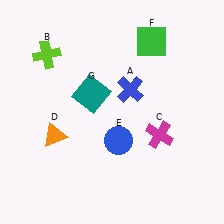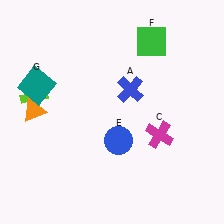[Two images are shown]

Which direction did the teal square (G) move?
The teal square (G) moved left.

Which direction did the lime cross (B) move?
The lime cross (B) moved down.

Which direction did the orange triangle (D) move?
The orange triangle (D) moved up.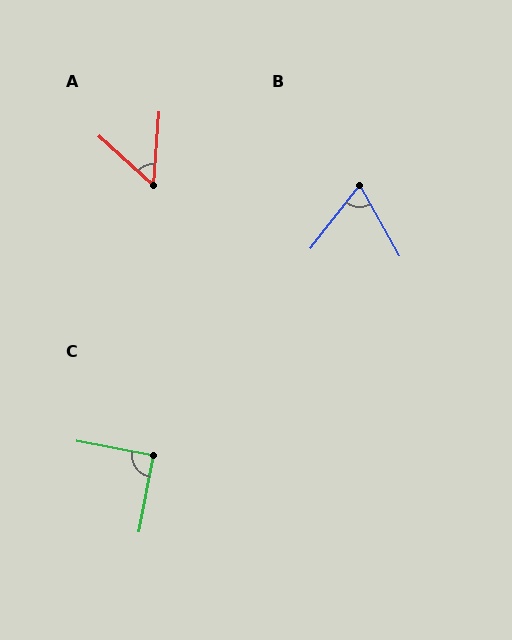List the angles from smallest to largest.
A (52°), B (67°), C (90°).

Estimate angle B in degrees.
Approximately 67 degrees.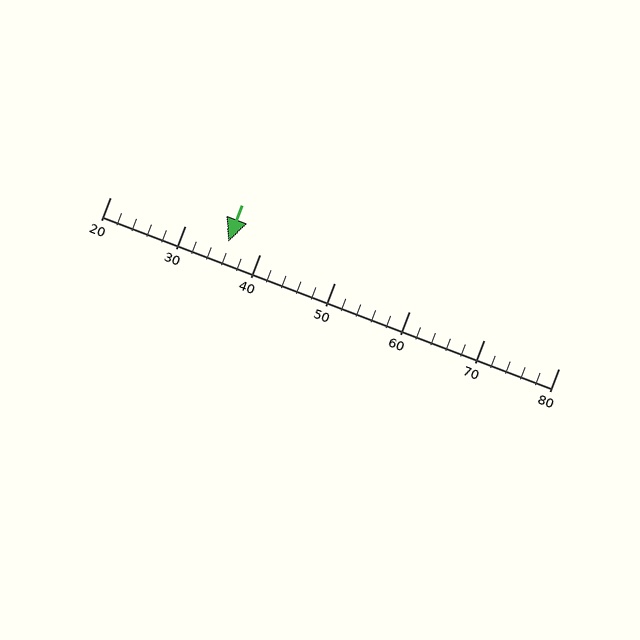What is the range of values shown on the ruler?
The ruler shows values from 20 to 80.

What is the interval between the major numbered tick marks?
The major tick marks are spaced 10 units apart.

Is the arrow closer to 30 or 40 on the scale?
The arrow is closer to 40.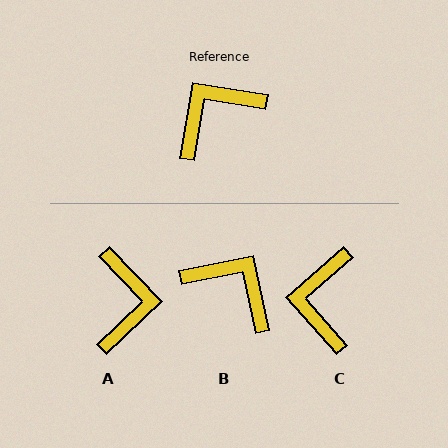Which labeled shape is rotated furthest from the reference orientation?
A, about 127 degrees away.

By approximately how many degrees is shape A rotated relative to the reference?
Approximately 127 degrees clockwise.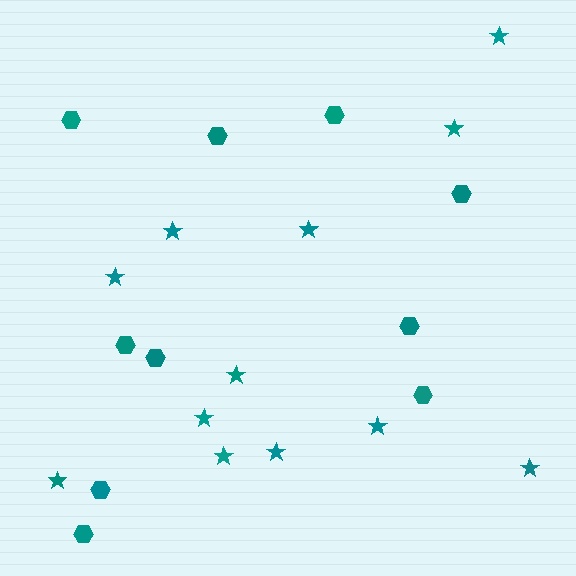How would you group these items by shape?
There are 2 groups: one group of stars (12) and one group of hexagons (10).